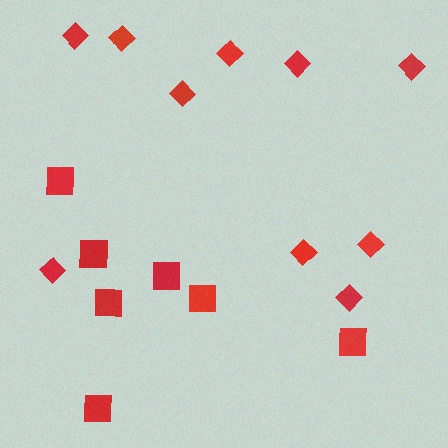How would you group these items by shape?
There are 2 groups: one group of diamonds (10) and one group of squares (7).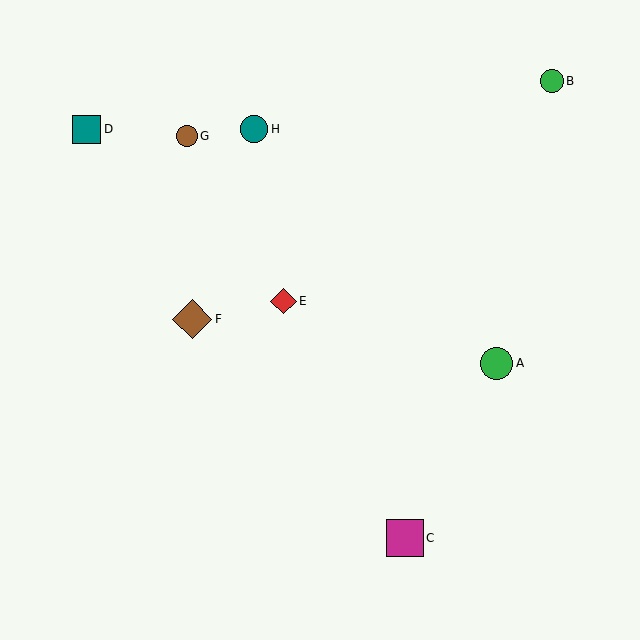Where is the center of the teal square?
The center of the teal square is at (87, 129).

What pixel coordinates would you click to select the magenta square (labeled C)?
Click at (405, 538) to select the magenta square C.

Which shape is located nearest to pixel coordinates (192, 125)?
The brown circle (labeled G) at (187, 136) is nearest to that location.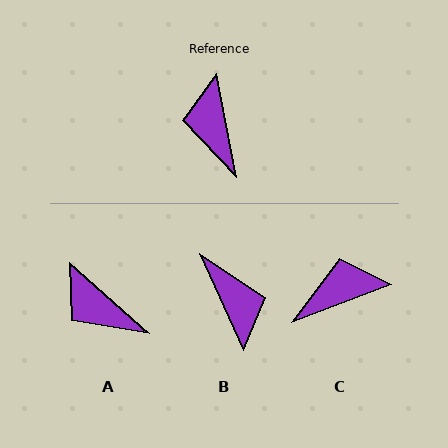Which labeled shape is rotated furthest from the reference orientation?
B, about 167 degrees away.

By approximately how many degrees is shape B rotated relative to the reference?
Approximately 167 degrees clockwise.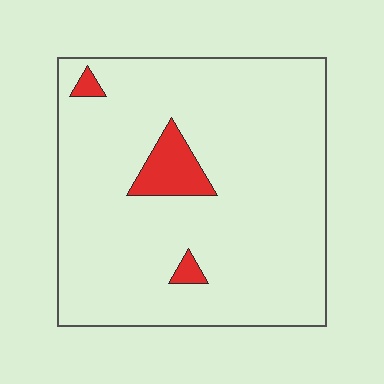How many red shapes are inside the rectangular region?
3.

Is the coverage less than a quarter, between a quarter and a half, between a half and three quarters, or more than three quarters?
Less than a quarter.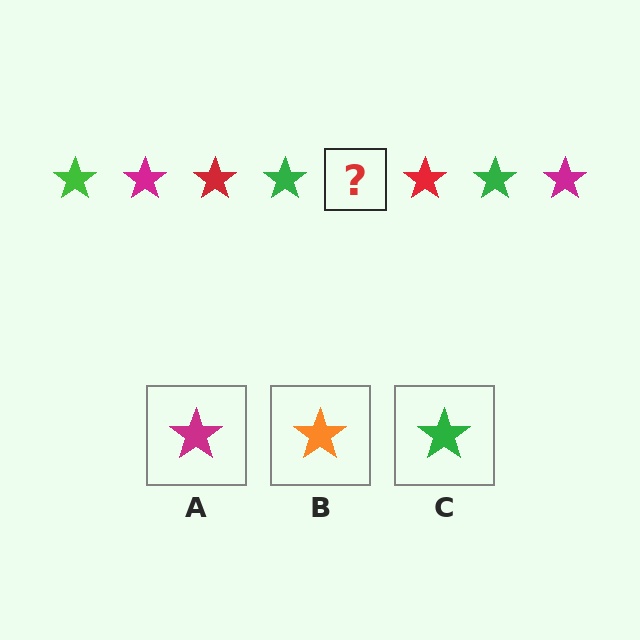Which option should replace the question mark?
Option A.